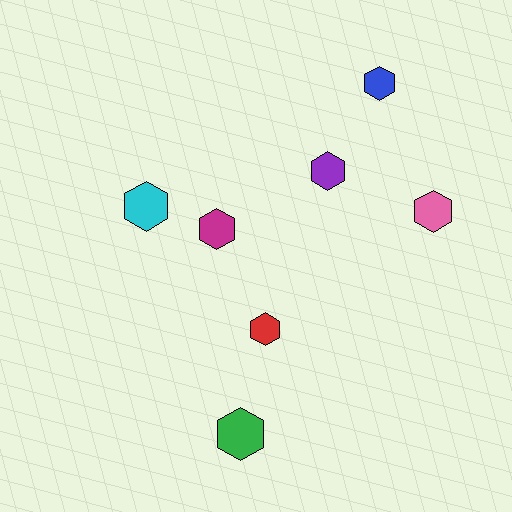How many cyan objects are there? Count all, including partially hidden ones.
There is 1 cyan object.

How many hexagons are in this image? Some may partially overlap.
There are 7 hexagons.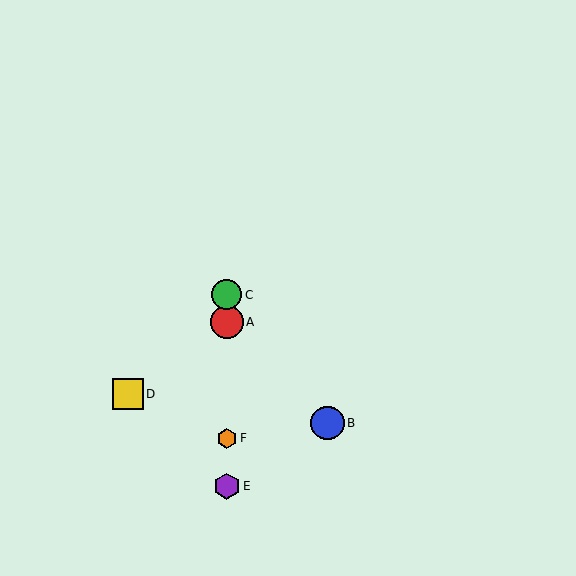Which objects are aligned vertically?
Objects A, C, E, F are aligned vertically.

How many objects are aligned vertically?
4 objects (A, C, E, F) are aligned vertically.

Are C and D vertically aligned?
No, C is at x≈227 and D is at x≈128.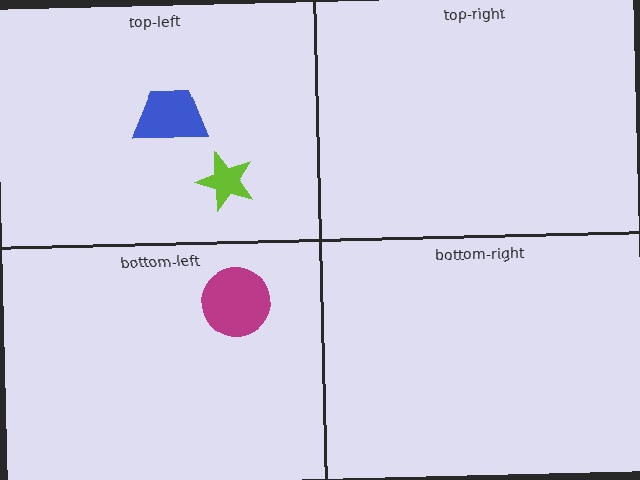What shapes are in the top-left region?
The lime star, the blue trapezoid.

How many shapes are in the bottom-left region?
1.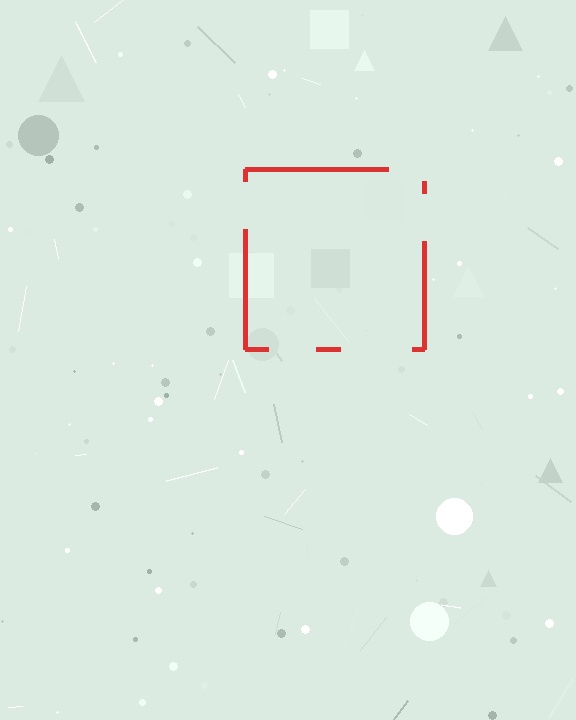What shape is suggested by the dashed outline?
The dashed outline suggests a square.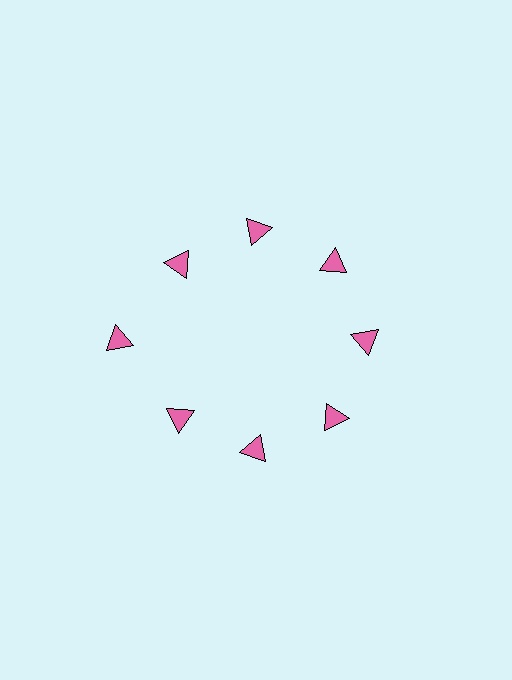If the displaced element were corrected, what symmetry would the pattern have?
It would have 8-fold rotational symmetry — the pattern would map onto itself every 45 degrees.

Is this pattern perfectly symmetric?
No. The 8 pink triangles are arranged in a ring, but one element near the 9 o'clock position is pushed outward from the center, breaking the 8-fold rotational symmetry.